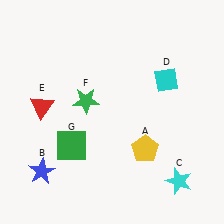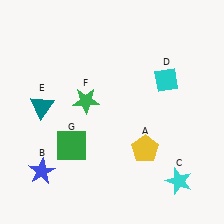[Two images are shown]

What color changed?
The triangle (E) changed from red in Image 1 to teal in Image 2.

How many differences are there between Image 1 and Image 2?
There is 1 difference between the two images.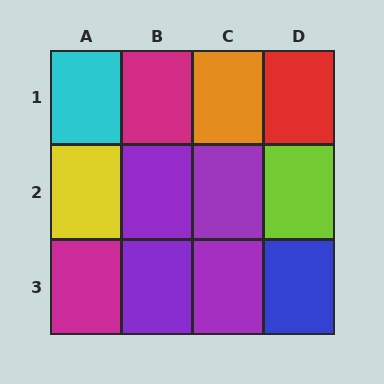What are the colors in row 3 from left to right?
Magenta, purple, purple, blue.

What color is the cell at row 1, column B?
Magenta.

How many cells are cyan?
1 cell is cyan.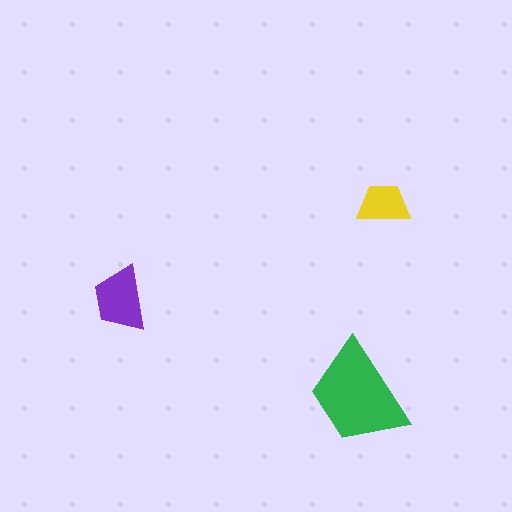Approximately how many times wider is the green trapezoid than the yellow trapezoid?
About 2 times wider.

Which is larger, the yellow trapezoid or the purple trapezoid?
The purple one.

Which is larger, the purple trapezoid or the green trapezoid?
The green one.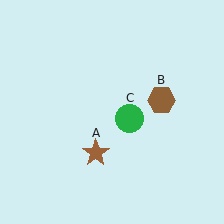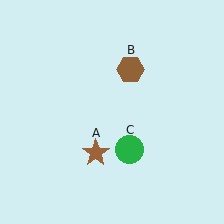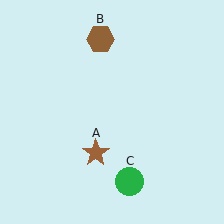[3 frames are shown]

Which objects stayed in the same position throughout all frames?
Brown star (object A) remained stationary.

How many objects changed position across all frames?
2 objects changed position: brown hexagon (object B), green circle (object C).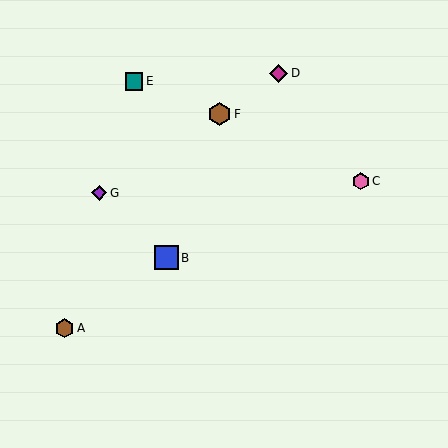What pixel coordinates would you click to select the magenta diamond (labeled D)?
Click at (279, 73) to select the magenta diamond D.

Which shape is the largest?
The blue square (labeled B) is the largest.